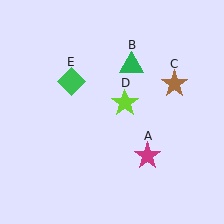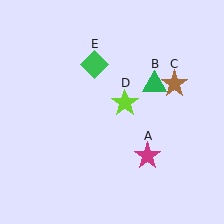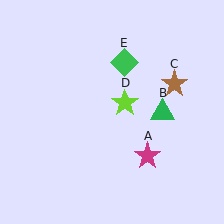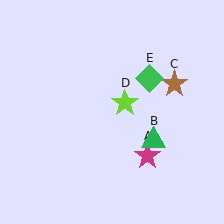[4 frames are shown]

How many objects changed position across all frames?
2 objects changed position: green triangle (object B), green diamond (object E).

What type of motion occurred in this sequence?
The green triangle (object B), green diamond (object E) rotated clockwise around the center of the scene.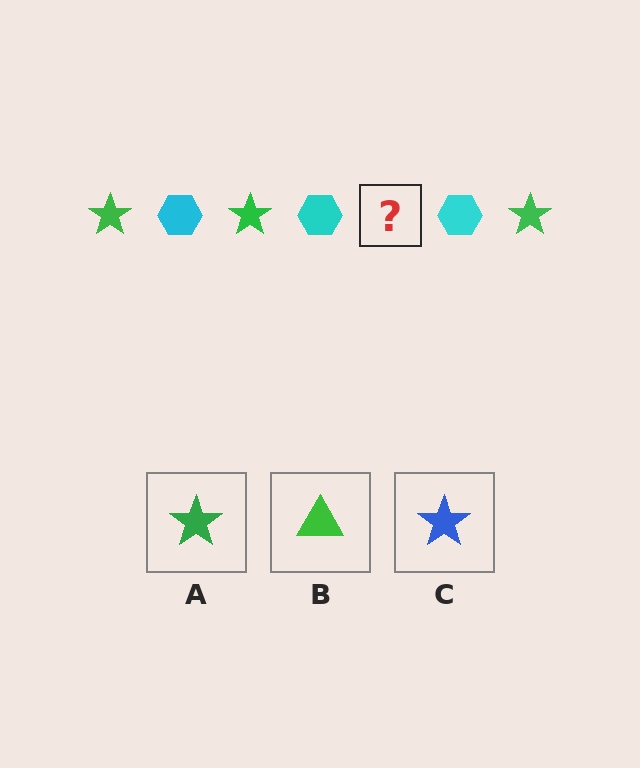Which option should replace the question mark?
Option A.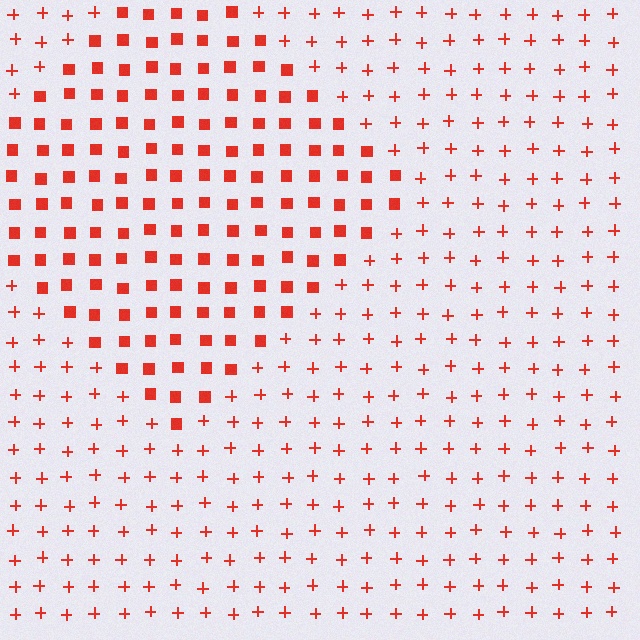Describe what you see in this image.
The image is filled with small red elements arranged in a uniform grid. A diamond-shaped region contains squares, while the surrounding area contains plus signs. The boundary is defined purely by the change in element shape.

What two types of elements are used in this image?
The image uses squares inside the diamond region and plus signs outside it.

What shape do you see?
I see a diamond.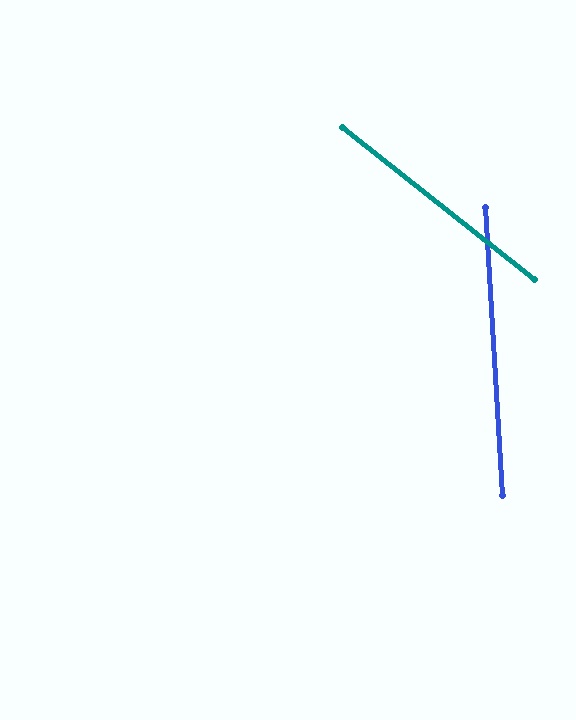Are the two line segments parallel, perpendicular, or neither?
Neither parallel nor perpendicular — they differ by about 48°.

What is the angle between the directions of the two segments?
Approximately 48 degrees.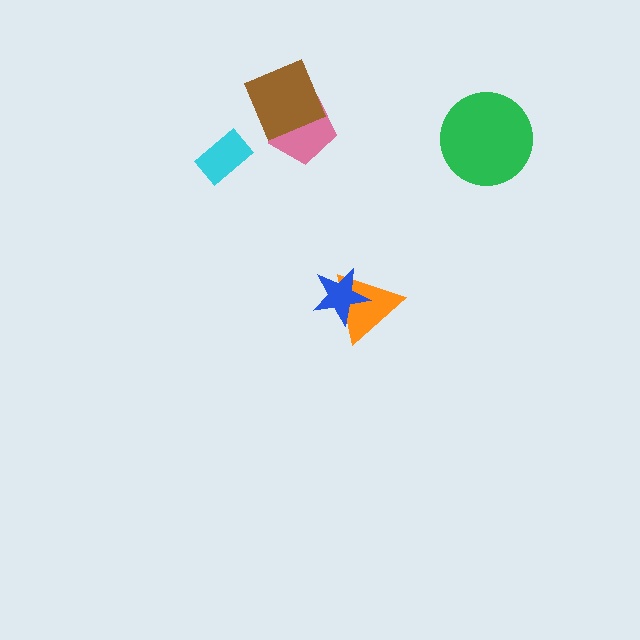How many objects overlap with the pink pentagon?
1 object overlaps with the pink pentagon.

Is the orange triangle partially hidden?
Yes, it is partially covered by another shape.